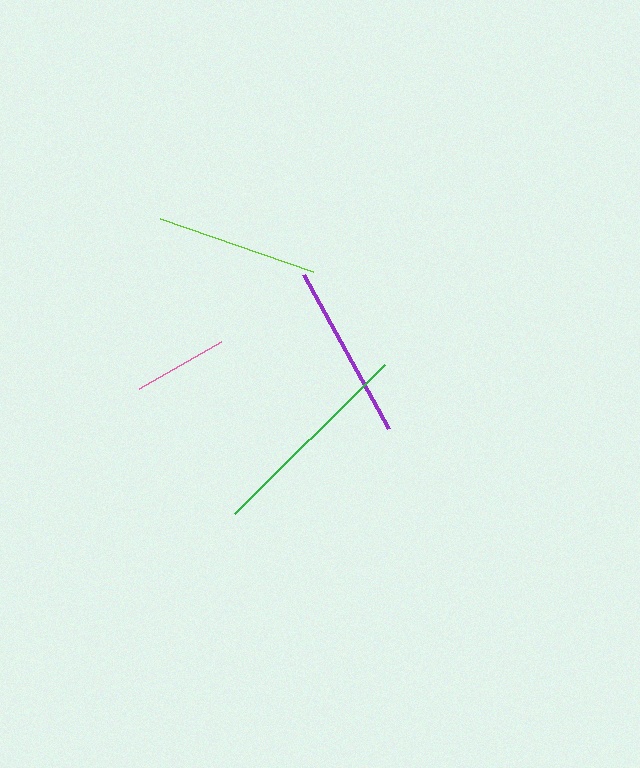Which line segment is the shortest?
The pink line is the shortest at approximately 94 pixels.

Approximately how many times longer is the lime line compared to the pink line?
The lime line is approximately 1.7 times the length of the pink line.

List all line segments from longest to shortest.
From longest to shortest: green, purple, lime, pink.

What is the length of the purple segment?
The purple segment is approximately 175 pixels long.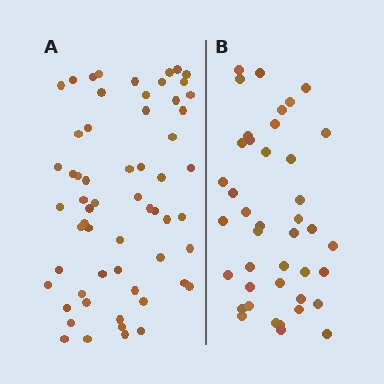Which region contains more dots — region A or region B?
Region A (the left region) has more dots.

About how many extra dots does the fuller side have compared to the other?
Region A has approximately 20 more dots than region B.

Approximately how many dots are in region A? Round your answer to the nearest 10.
About 60 dots.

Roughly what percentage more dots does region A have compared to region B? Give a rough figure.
About 45% more.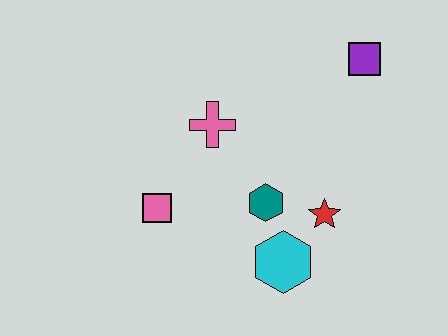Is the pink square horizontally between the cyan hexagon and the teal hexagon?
No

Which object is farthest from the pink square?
The purple square is farthest from the pink square.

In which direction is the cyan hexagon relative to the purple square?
The cyan hexagon is below the purple square.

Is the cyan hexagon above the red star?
No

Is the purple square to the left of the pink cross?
No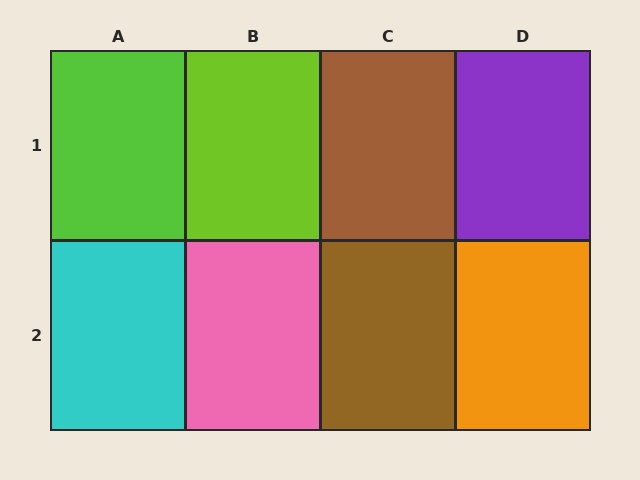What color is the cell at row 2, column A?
Cyan.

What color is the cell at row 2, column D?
Orange.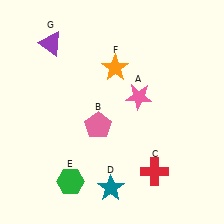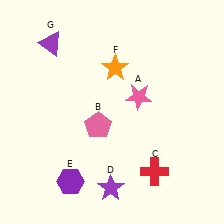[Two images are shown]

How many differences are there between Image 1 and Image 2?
There are 2 differences between the two images.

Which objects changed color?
D changed from teal to purple. E changed from green to purple.